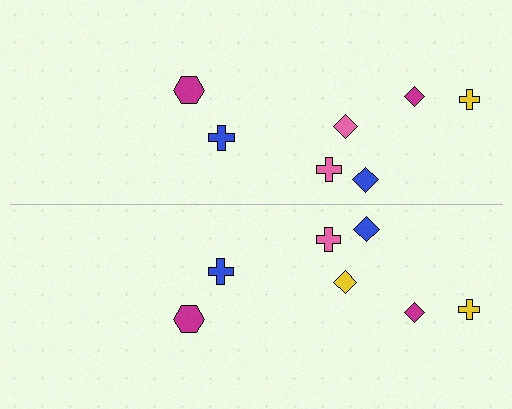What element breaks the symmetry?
The yellow diamond on the bottom side breaks the symmetry — its mirror counterpart is pink.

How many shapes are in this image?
There are 14 shapes in this image.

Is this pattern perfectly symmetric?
No, the pattern is not perfectly symmetric. The yellow diamond on the bottom side breaks the symmetry — its mirror counterpart is pink.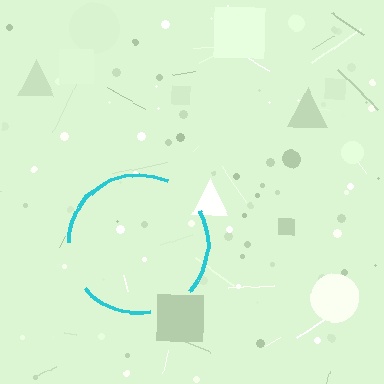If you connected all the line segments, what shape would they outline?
They would outline a circle.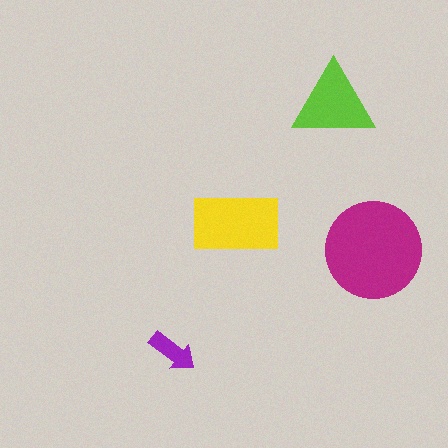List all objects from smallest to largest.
The purple arrow, the lime triangle, the yellow rectangle, the magenta circle.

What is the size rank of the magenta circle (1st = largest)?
1st.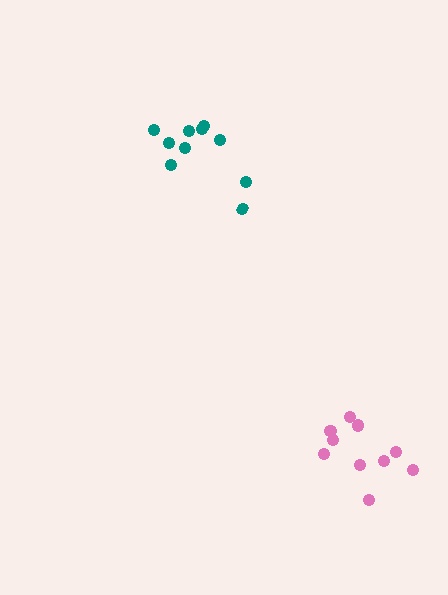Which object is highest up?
The teal cluster is topmost.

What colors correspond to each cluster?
The clusters are colored: teal, pink.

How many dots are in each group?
Group 1: 10 dots, Group 2: 10 dots (20 total).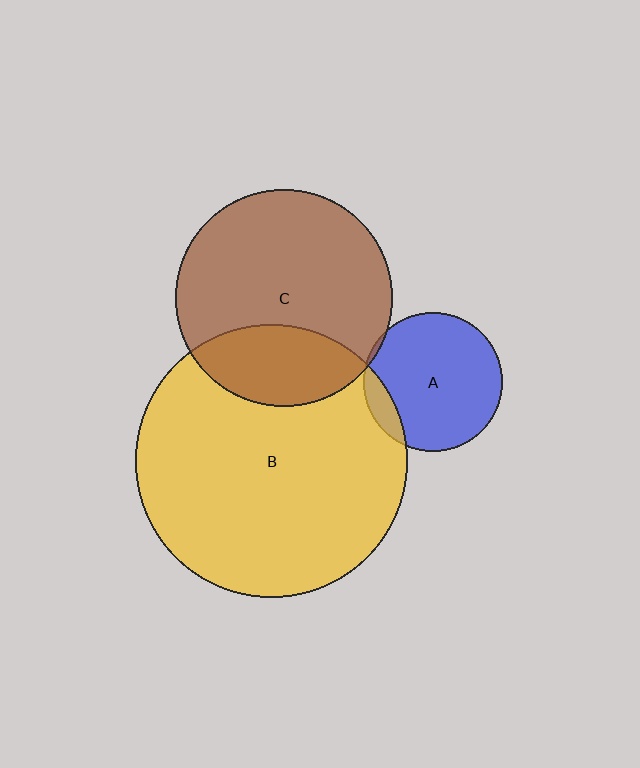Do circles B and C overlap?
Yes.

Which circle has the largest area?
Circle B (yellow).